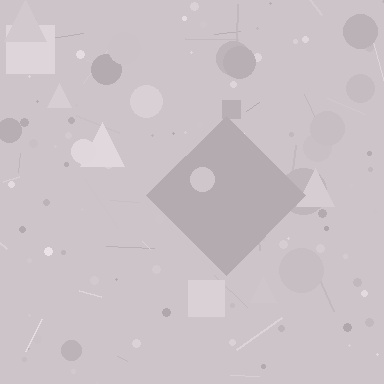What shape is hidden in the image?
A diamond is hidden in the image.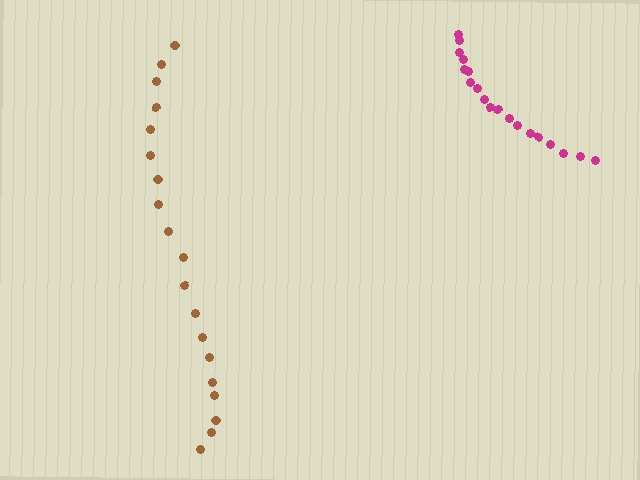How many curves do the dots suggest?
There are 2 distinct paths.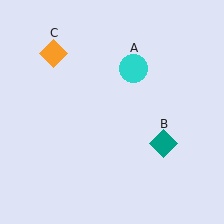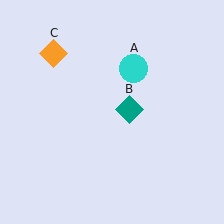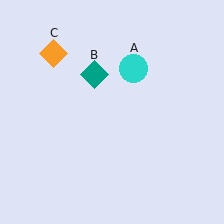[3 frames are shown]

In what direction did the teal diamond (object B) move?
The teal diamond (object B) moved up and to the left.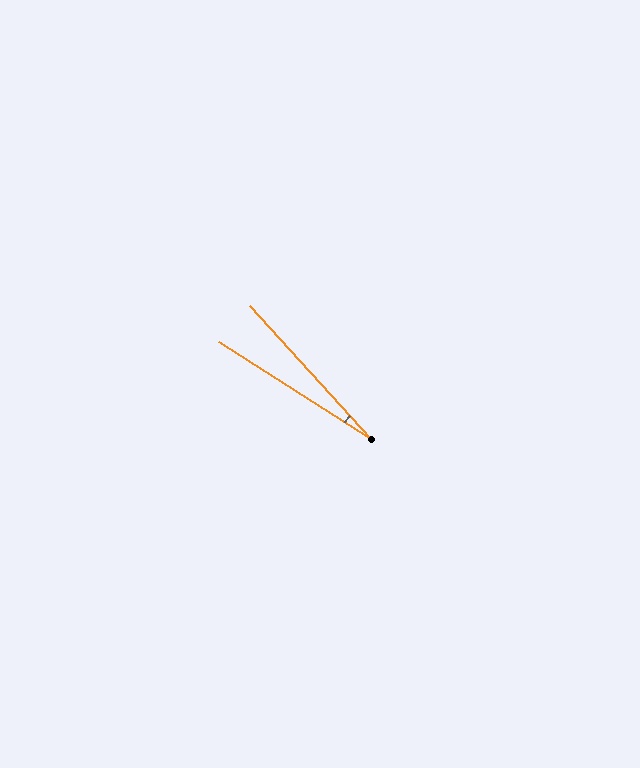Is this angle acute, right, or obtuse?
It is acute.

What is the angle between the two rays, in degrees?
Approximately 15 degrees.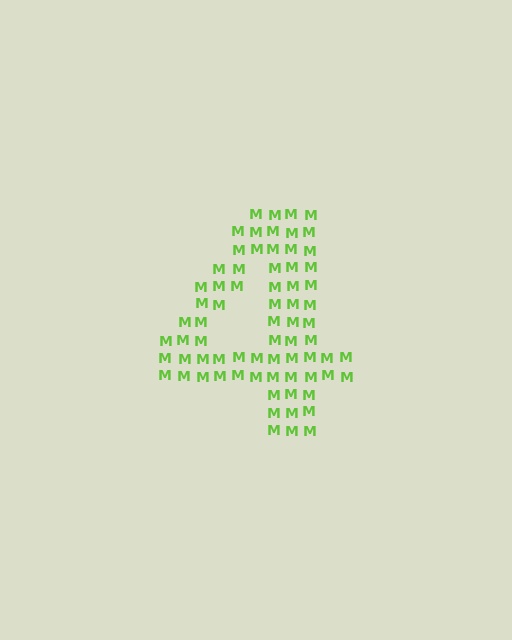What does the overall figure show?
The overall figure shows the digit 4.